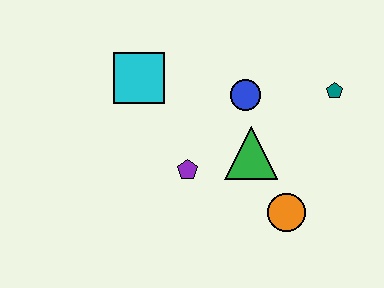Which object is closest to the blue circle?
The green triangle is closest to the blue circle.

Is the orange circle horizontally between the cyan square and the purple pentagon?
No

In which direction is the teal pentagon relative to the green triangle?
The teal pentagon is to the right of the green triangle.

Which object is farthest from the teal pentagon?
The cyan square is farthest from the teal pentagon.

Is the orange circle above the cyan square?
No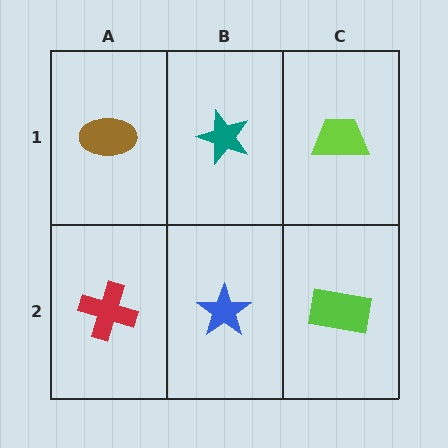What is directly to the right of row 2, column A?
A blue star.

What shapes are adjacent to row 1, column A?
A red cross (row 2, column A), a teal star (row 1, column B).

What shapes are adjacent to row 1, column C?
A lime rectangle (row 2, column C), a teal star (row 1, column B).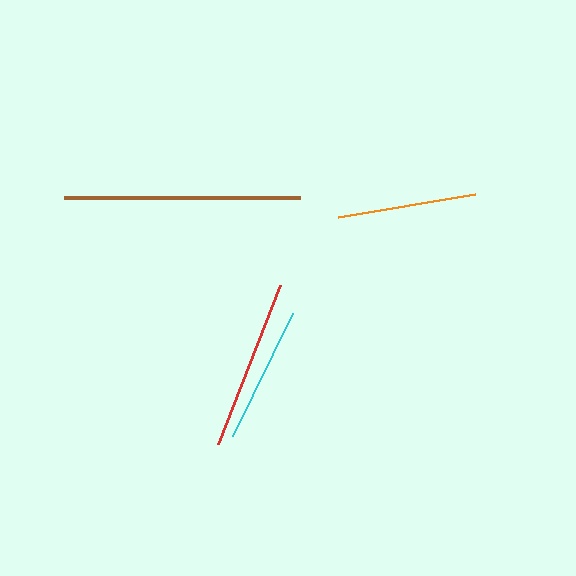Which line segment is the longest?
The brown line is the longest at approximately 236 pixels.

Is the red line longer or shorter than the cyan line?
The red line is longer than the cyan line.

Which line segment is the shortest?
The cyan line is the shortest at approximately 136 pixels.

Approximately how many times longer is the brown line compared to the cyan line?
The brown line is approximately 1.7 times the length of the cyan line.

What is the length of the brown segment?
The brown segment is approximately 236 pixels long.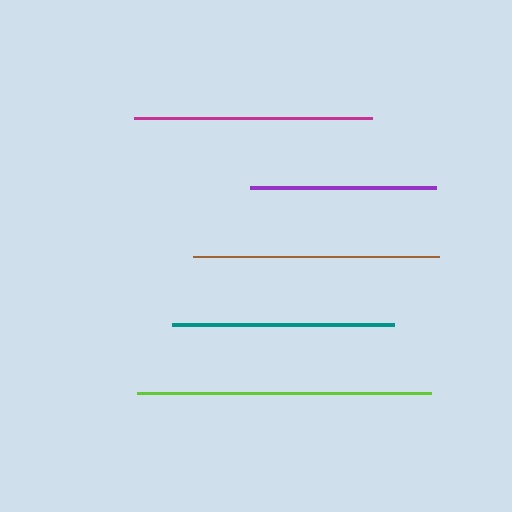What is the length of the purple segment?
The purple segment is approximately 186 pixels long.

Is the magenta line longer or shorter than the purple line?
The magenta line is longer than the purple line.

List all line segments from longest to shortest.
From longest to shortest: lime, brown, magenta, teal, purple.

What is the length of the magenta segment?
The magenta segment is approximately 238 pixels long.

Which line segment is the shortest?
The purple line is the shortest at approximately 186 pixels.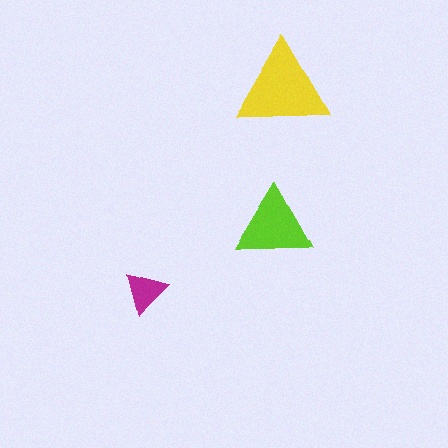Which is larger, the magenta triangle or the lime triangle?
The lime one.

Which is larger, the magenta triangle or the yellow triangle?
The yellow one.